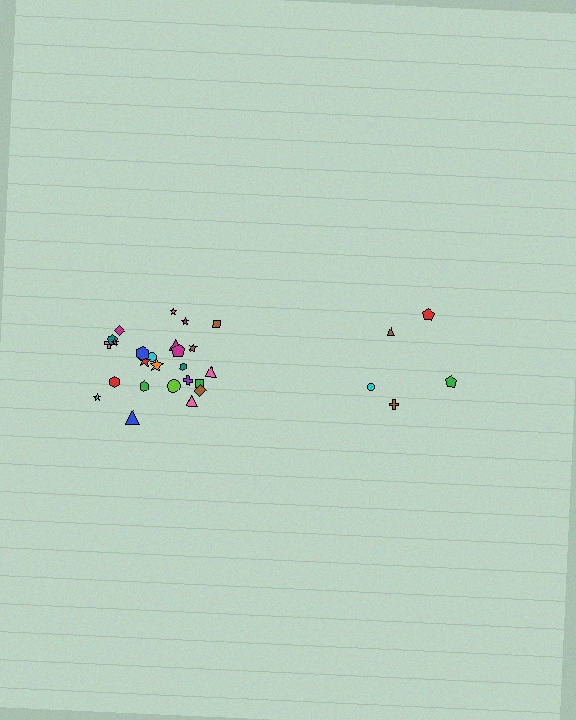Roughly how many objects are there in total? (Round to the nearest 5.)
Roughly 30 objects in total.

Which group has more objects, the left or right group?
The left group.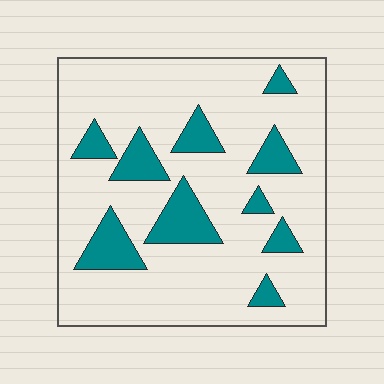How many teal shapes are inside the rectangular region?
10.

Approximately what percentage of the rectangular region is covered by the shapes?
Approximately 20%.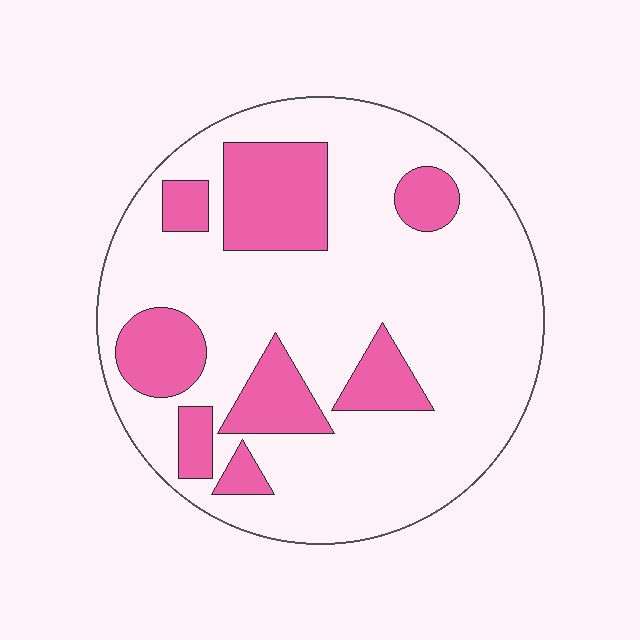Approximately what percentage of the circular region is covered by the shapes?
Approximately 25%.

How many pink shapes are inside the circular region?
8.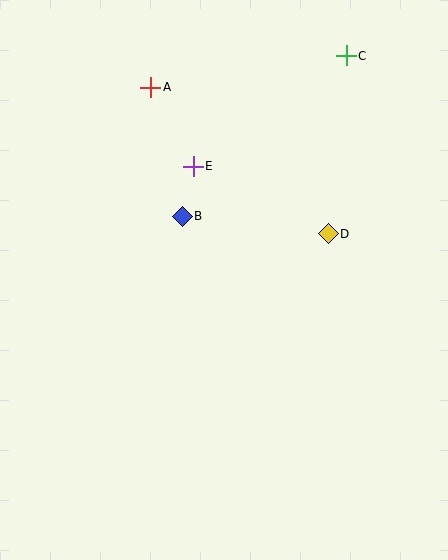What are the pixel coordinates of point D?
Point D is at (328, 234).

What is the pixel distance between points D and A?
The distance between D and A is 230 pixels.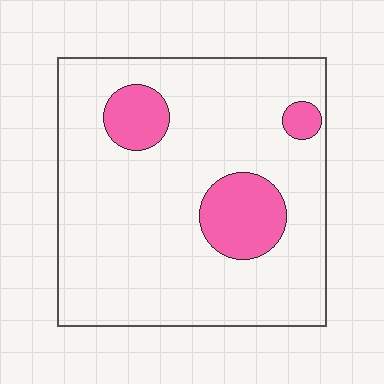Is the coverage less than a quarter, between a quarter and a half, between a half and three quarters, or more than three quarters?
Less than a quarter.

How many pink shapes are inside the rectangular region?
3.